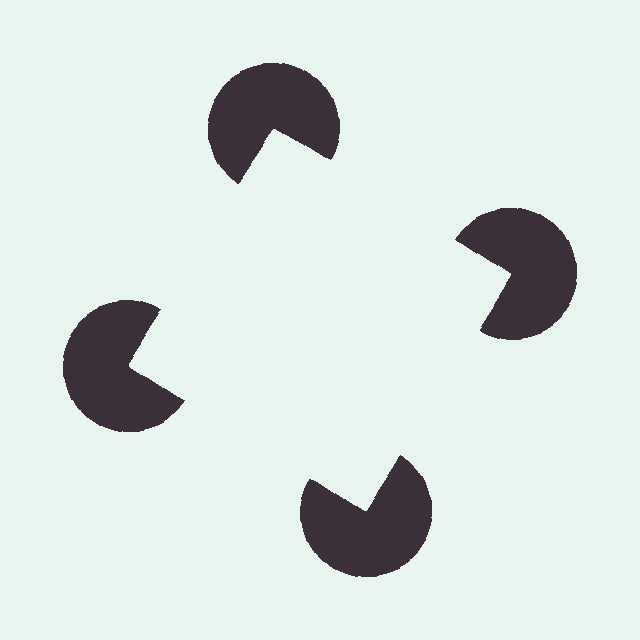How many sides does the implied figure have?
4 sides.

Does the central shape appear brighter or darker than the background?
It typically appears slightly brighter than the background, even though no actual brightness change is drawn.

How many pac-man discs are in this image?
There are 4 — one at each vertex of the illusory square.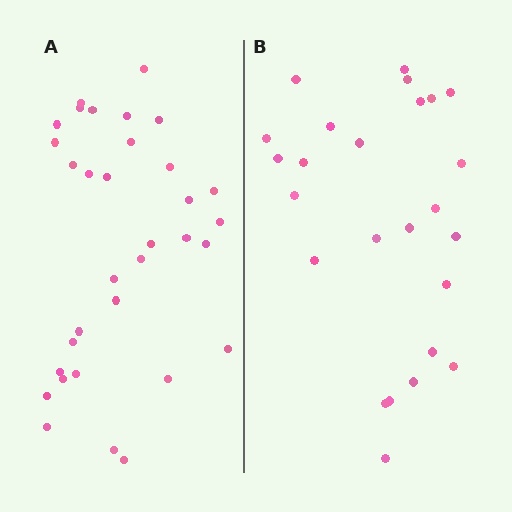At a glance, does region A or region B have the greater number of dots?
Region A (the left region) has more dots.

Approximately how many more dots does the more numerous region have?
Region A has roughly 8 or so more dots than region B.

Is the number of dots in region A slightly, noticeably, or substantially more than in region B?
Region A has noticeably more, but not dramatically so. The ratio is roughly 1.3 to 1.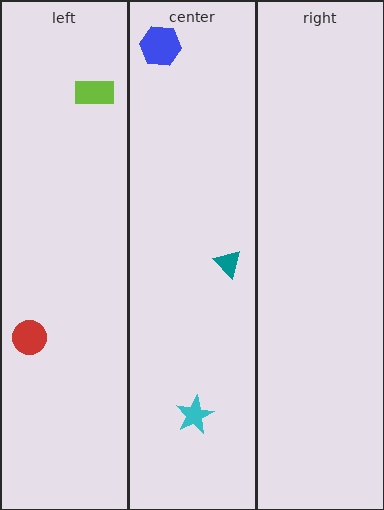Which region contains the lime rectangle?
The left region.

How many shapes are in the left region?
2.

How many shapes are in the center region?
3.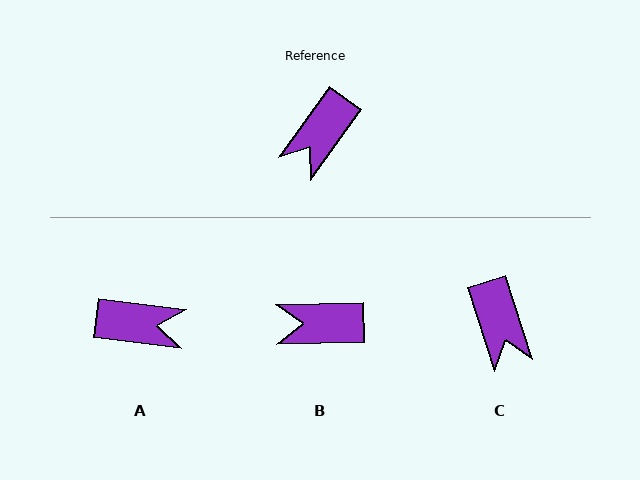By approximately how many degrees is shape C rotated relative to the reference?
Approximately 54 degrees counter-clockwise.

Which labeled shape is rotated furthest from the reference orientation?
A, about 119 degrees away.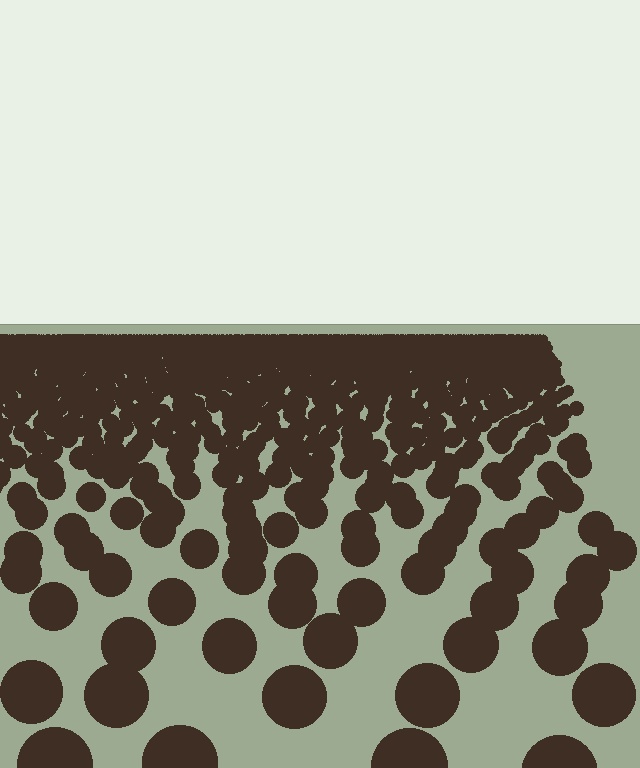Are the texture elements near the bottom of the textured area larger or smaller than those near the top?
Larger. Near the bottom, elements are closer to the viewer and appear at a bigger on-screen size.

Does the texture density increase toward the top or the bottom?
Density increases toward the top.